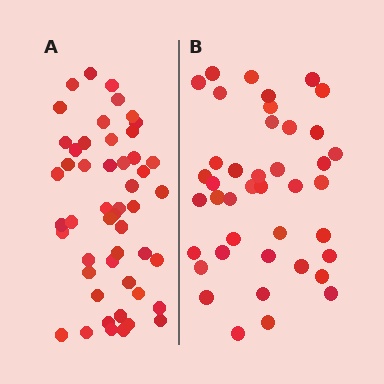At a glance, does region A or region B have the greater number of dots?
Region A (the left region) has more dots.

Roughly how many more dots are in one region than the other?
Region A has roughly 8 or so more dots than region B.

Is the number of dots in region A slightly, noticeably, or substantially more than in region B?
Region A has only slightly more — the two regions are fairly close. The ratio is roughly 1.2 to 1.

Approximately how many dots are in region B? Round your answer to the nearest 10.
About 40 dots. (The exact count is 41, which rounds to 40.)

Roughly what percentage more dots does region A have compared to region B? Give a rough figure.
About 20% more.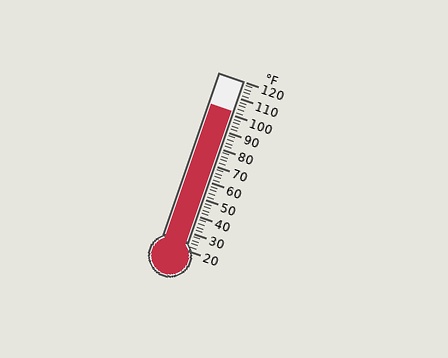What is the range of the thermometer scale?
The thermometer scale ranges from 20°F to 120°F.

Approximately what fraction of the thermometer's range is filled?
The thermometer is filled to approximately 80% of its range.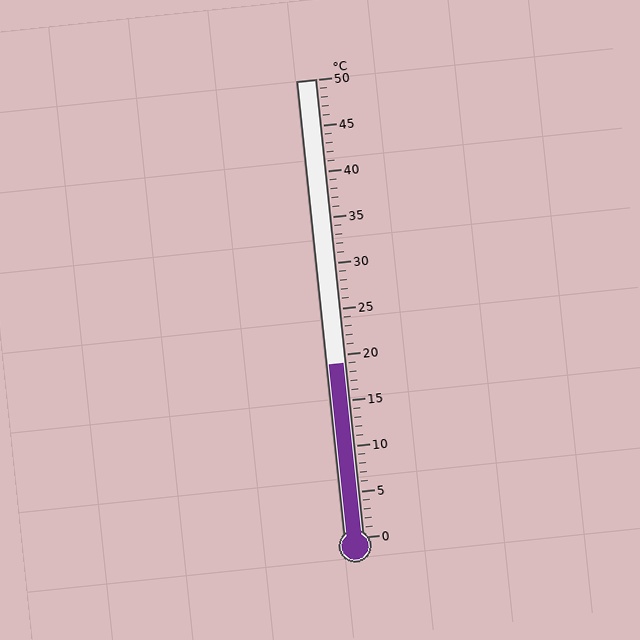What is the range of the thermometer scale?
The thermometer scale ranges from 0°C to 50°C.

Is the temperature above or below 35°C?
The temperature is below 35°C.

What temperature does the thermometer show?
The thermometer shows approximately 19°C.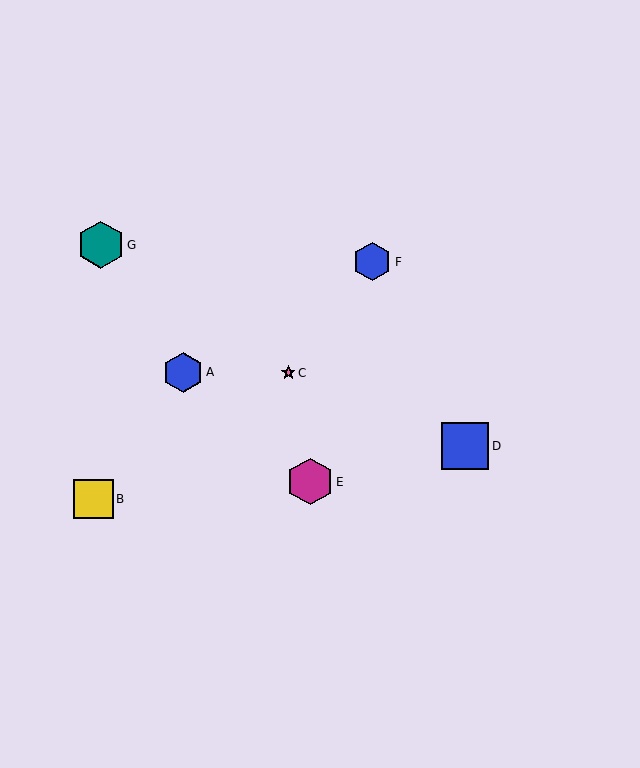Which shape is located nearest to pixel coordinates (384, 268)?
The blue hexagon (labeled F) at (372, 262) is nearest to that location.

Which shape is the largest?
The blue square (labeled D) is the largest.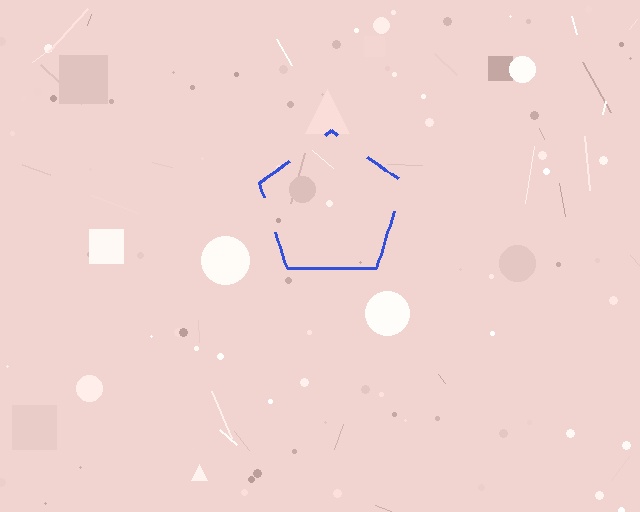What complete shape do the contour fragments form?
The contour fragments form a pentagon.